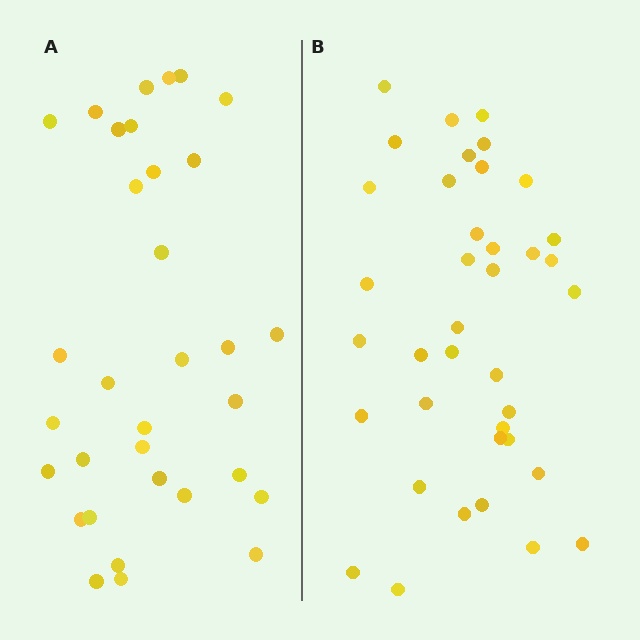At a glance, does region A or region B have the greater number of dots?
Region B (the right region) has more dots.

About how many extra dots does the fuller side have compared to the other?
Region B has about 5 more dots than region A.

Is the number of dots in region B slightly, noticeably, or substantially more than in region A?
Region B has only slightly more — the two regions are fairly close. The ratio is roughly 1.2 to 1.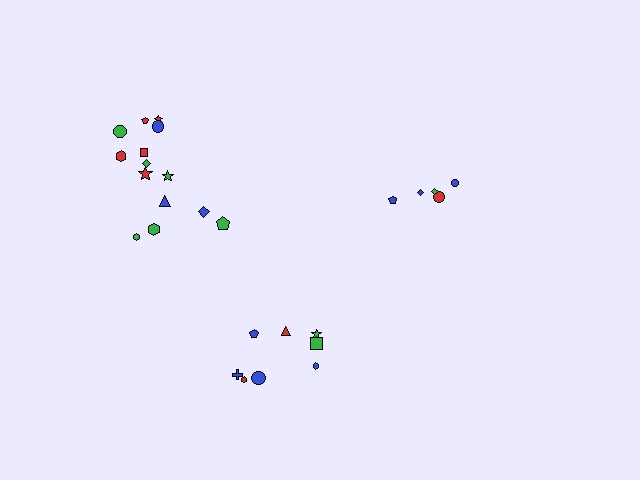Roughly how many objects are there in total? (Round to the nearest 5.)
Roughly 30 objects in total.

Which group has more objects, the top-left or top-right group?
The top-left group.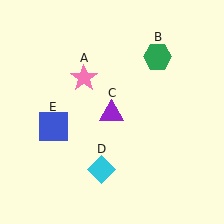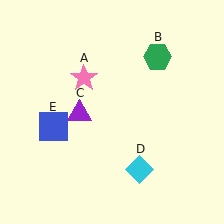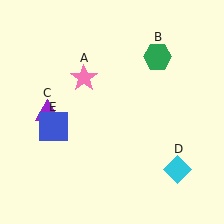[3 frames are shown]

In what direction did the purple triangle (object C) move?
The purple triangle (object C) moved left.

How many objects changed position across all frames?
2 objects changed position: purple triangle (object C), cyan diamond (object D).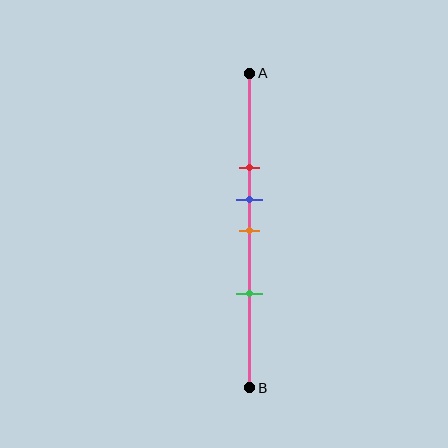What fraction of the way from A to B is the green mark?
The green mark is approximately 70% (0.7) of the way from A to B.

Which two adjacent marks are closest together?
The blue and orange marks are the closest adjacent pair.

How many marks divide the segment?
There are 4 marks dividing the segment.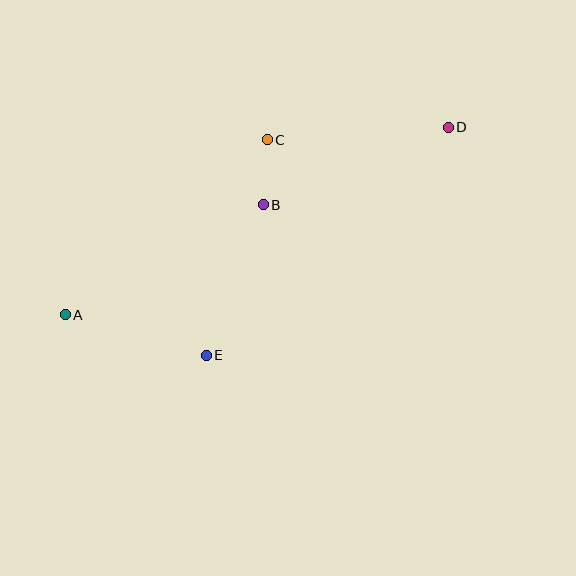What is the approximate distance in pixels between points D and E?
The distance between D and E is approximately 332 pixels.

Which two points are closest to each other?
Points B and C are closest to each other.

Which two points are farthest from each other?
Points A and D are farthest from each other.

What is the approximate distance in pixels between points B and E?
The distance between B and E is approximately 161 pixels.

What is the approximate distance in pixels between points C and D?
The distance between C and D is approximately 181 pixels.